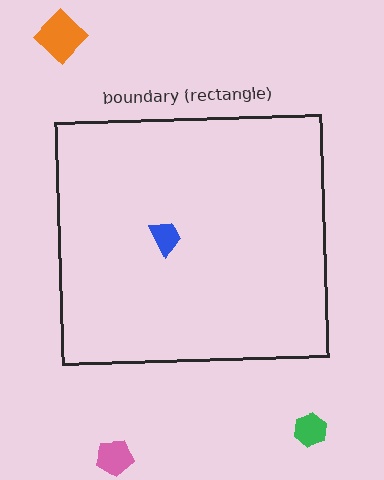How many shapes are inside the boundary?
1 inside, 3 outside.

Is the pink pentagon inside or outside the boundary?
Outside.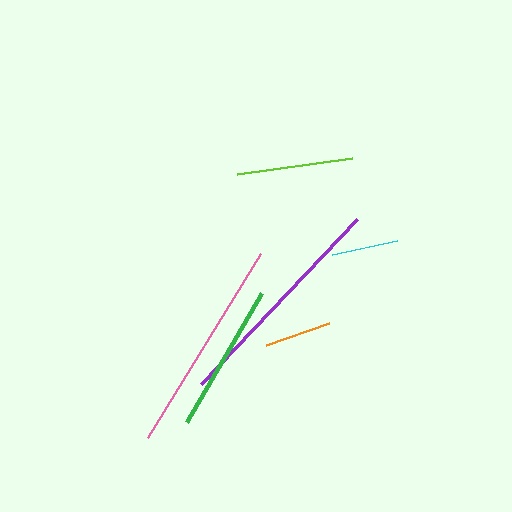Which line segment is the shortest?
The cyan line is the shortest at approximately 66 pixels.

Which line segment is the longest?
The purple line is the longest at approximately 227 pixels.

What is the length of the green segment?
The green segment is approximately 149 pixels long.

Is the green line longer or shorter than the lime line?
The green line is longer than the lime line.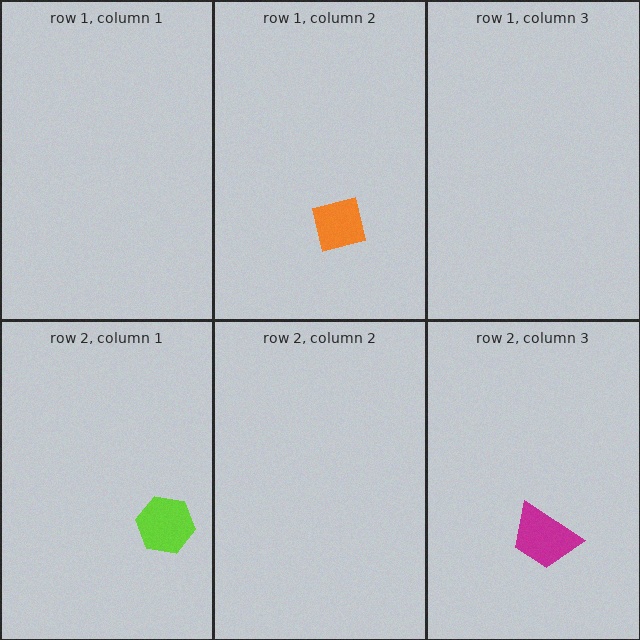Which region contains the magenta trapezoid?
The row 2, column 3 region.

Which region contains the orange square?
The row 1, column 2 region.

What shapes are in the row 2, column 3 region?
The magenta trapezoid.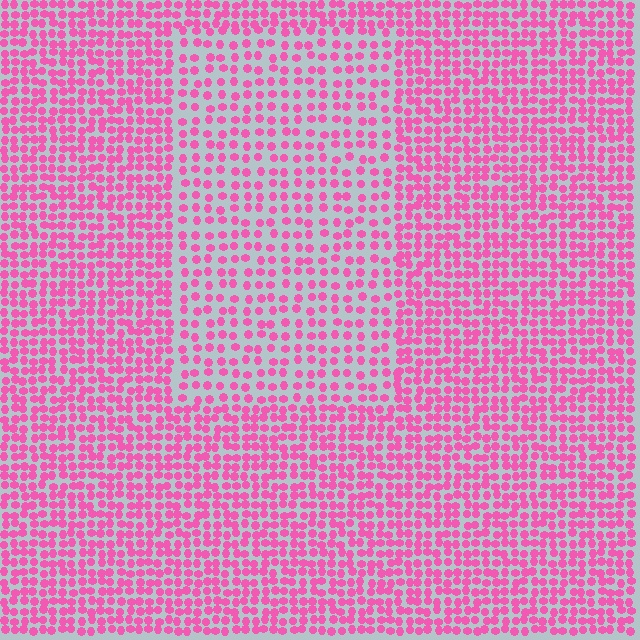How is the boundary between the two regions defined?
The boundary is defined by a change in element density (approximately 1.7x ratio). All elements are the same color, size, and shape.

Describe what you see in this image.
The image contains small pink elements arranged at two different densities. A rectangle-shaped region is visible where the elements are less densely packed than the surrounding area.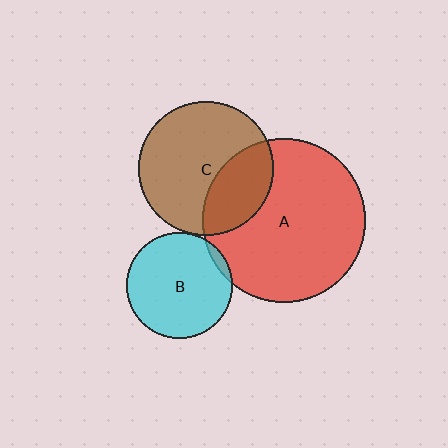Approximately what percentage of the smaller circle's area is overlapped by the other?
Approximately 5%.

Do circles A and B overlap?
Yes.